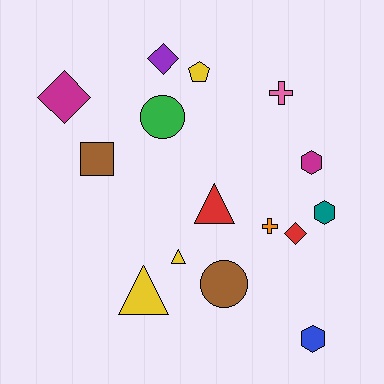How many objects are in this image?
There are 15 objects.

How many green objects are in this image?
There is 1 green object.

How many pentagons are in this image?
There is 1 pentagon.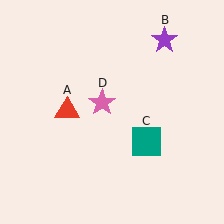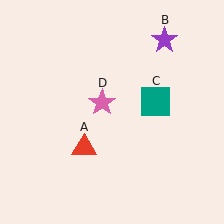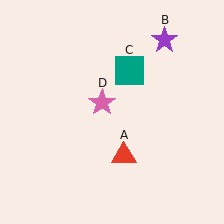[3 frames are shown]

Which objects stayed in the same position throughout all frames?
Purple star (object B) and pink star (object D) remained stationary.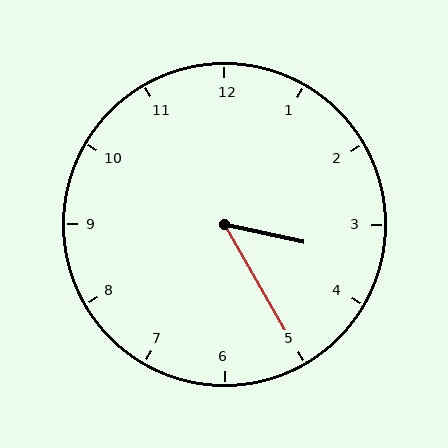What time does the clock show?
3:25.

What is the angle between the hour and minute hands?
Approximately 48 degrees.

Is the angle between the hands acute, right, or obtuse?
It is acute.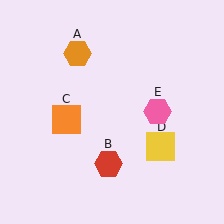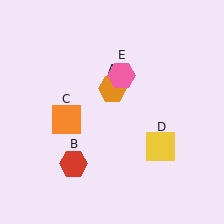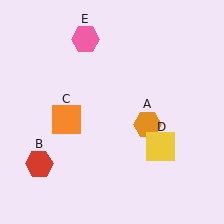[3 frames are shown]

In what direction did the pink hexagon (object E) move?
The pink hexagon (object E) moved up and to the left.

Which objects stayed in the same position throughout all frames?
Orange square (object C) and yellow square (object D) remained stationary.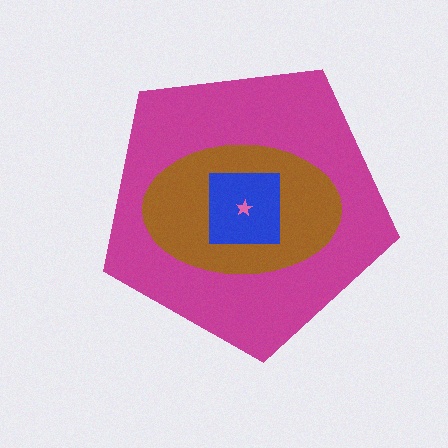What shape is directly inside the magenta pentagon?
The brown ellipse.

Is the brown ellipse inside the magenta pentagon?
Yes.